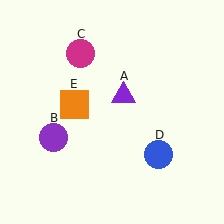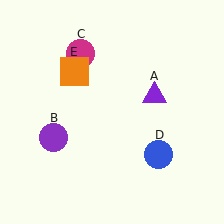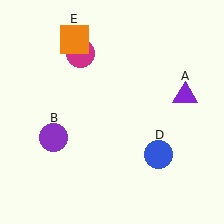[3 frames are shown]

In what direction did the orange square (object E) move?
The orange square (object E) moved up.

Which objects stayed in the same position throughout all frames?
Purple circle (object B) and magenta circle (object C) and blue circle (object D) remained stationary.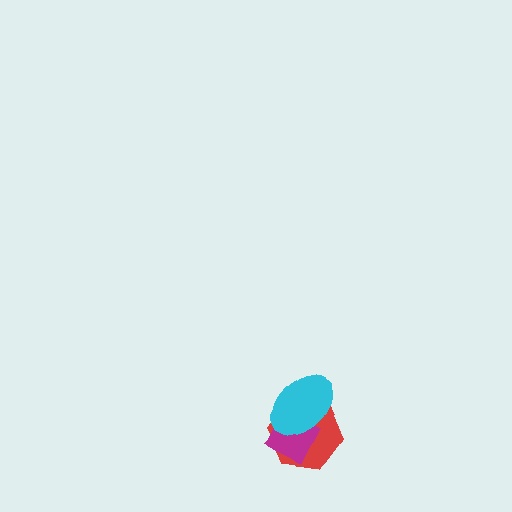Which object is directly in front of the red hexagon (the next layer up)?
The magenta diamond is directly in front of the red hexagon.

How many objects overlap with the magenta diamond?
2 objects overlap with the magenta diamond.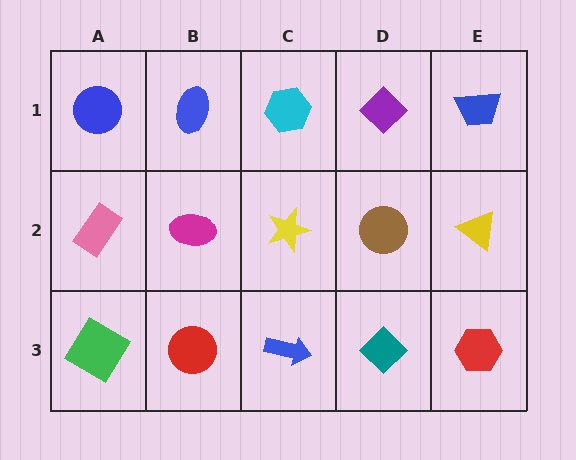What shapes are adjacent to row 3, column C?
A yellow star (row 2, column C), a red circle (row 3, column B), a teal diamond (row 3, column D).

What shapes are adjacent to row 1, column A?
A pink rectangle (row 2, column A), a blue ellipse (row 1, column B).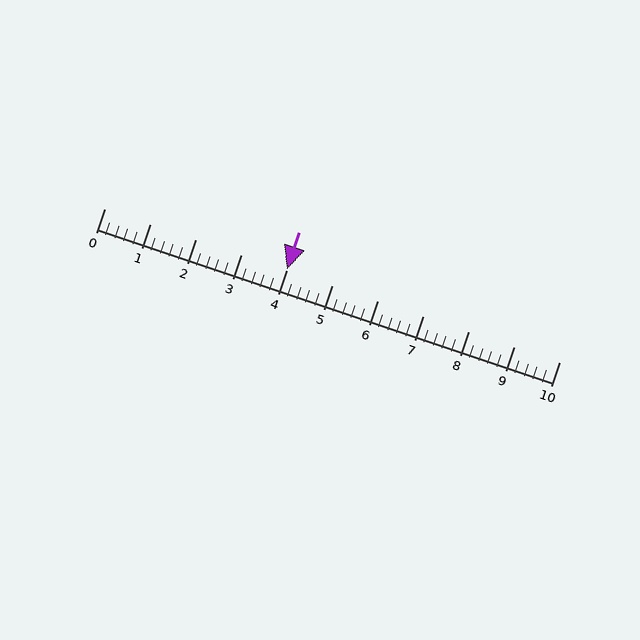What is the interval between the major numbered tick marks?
The major tick marks are spaced 1 units apart.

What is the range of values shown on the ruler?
The ruler shows values from 0 to 10.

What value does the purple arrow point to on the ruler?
The purple arrow points to approximately 4.0.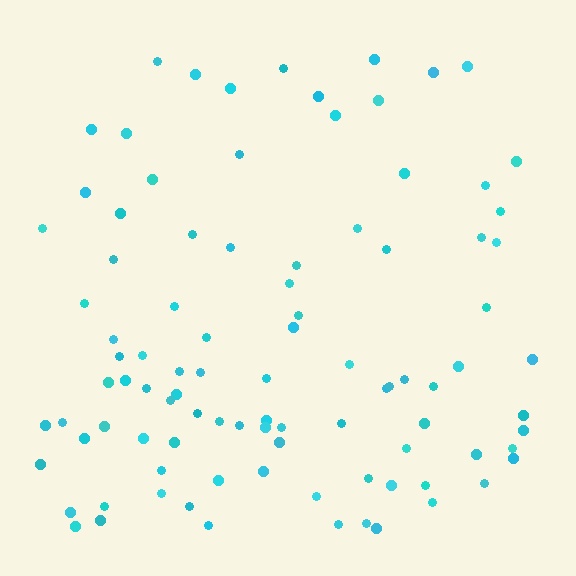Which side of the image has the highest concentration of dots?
The bottom.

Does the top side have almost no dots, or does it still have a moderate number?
Still a moderate number, just noticeably fewer than the bottom.